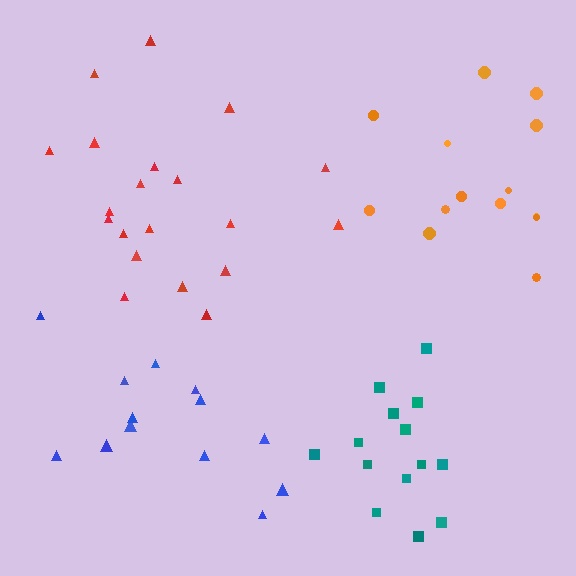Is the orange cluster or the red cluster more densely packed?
Red.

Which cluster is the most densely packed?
Red.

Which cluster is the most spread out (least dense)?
Blue.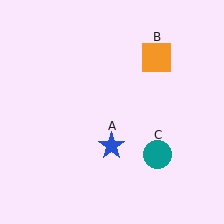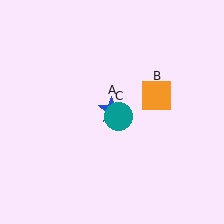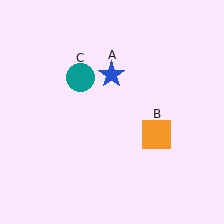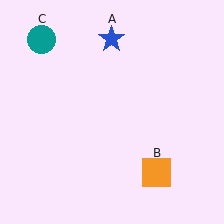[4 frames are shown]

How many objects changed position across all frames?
3 objects changed position: blue star (object A), orange square (object B), teal circle (object C).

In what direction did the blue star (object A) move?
The blue star (object A) moved up.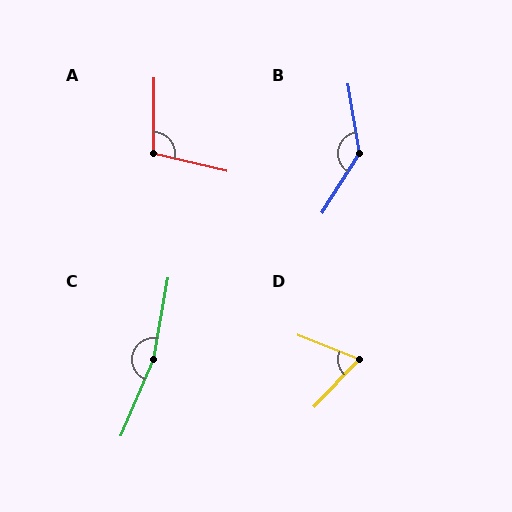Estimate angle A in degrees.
Approximately 103 degrees.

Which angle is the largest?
C, at approximately 167 degrees.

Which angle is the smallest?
D, at approximately 68 degrees.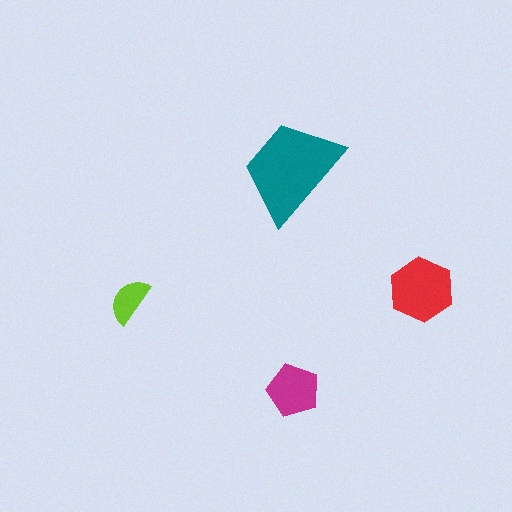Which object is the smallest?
The lime semicircle.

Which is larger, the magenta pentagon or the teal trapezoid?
The teal trapezoid.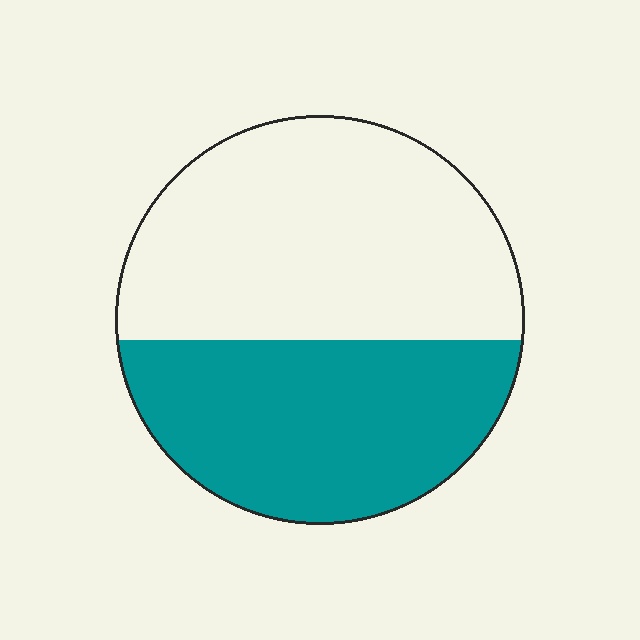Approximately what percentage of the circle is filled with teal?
Approximately 45%.